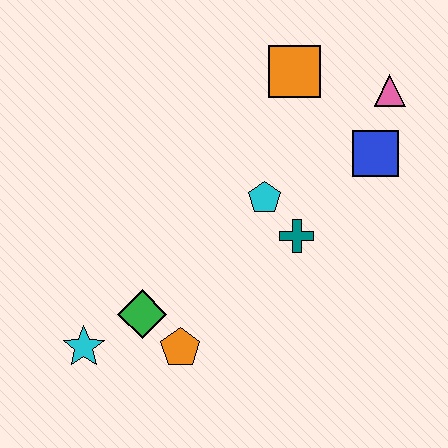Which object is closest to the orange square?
The pink triangle is closest to the orange square.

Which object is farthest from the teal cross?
The cyan star is farthest from the teal cross.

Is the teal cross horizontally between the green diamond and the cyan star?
No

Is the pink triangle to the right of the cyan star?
Yes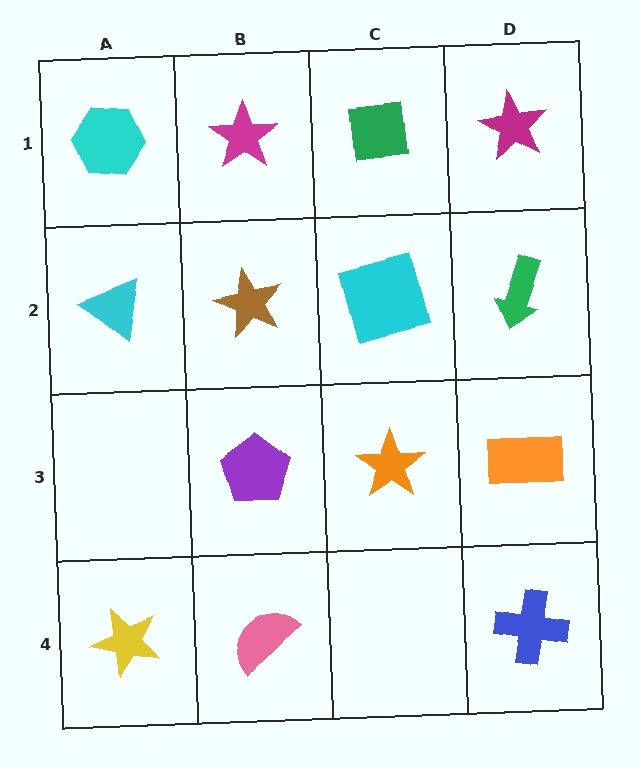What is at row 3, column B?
A purple pentagon.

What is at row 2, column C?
A cyan square.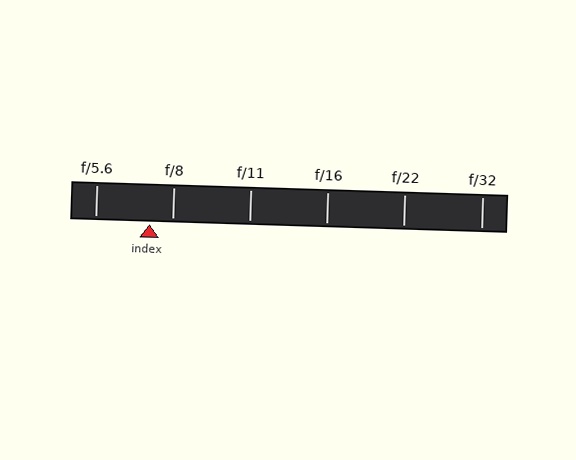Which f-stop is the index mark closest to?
The index mark is closest to f/8.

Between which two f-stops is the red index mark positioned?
The index mark is between f/5.6 and f/8.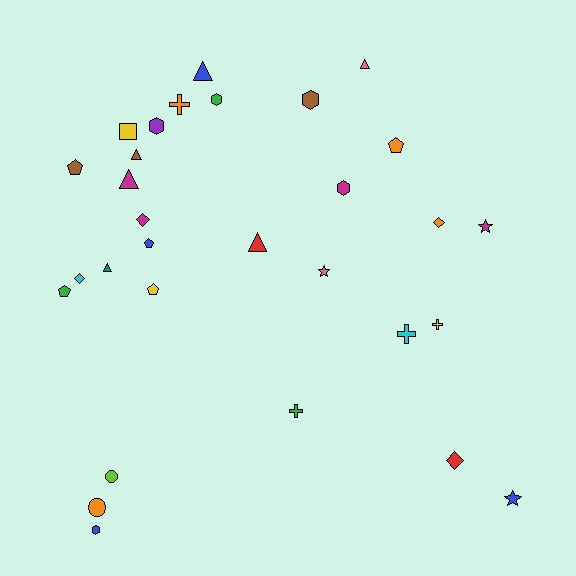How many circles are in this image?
There are 2 circles.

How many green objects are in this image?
There are 3 green objects.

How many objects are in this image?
There are 30 objects.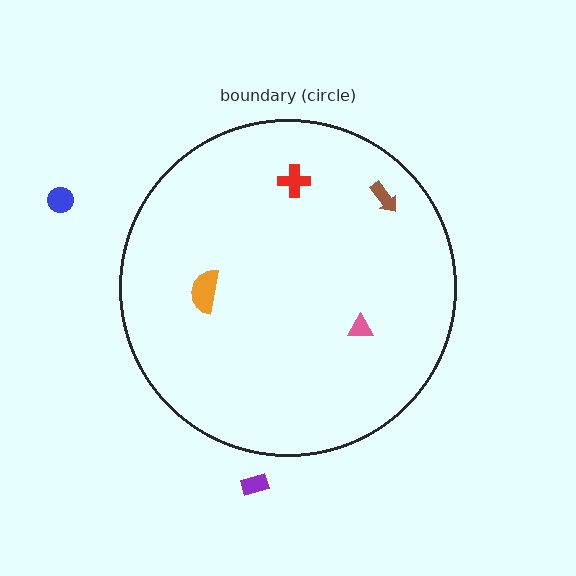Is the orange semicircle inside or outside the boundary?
Inside.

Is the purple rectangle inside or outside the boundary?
Outside.